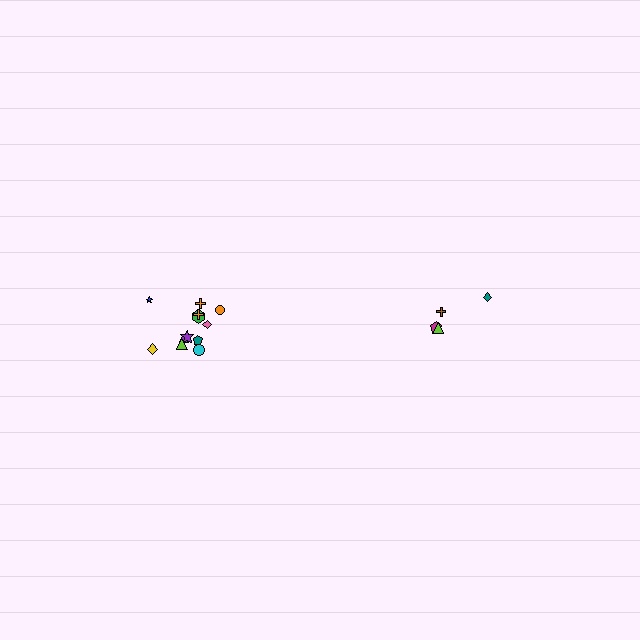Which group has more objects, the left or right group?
The left group.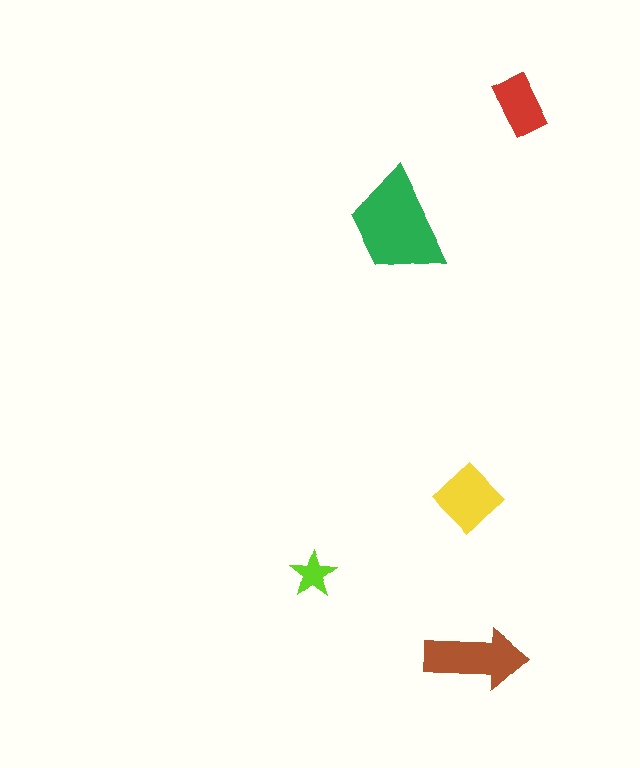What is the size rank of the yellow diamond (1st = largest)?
3rd.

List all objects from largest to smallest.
The green trapezoid, the brown arrow, the yellow diamond, the red rectangle, the lime star.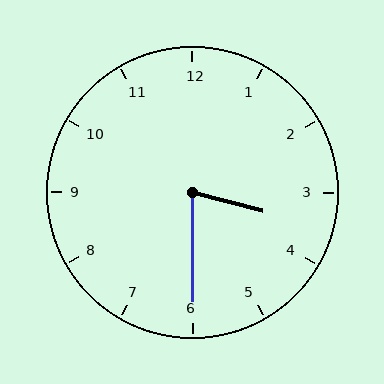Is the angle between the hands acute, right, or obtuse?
It is acute.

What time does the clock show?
3:30.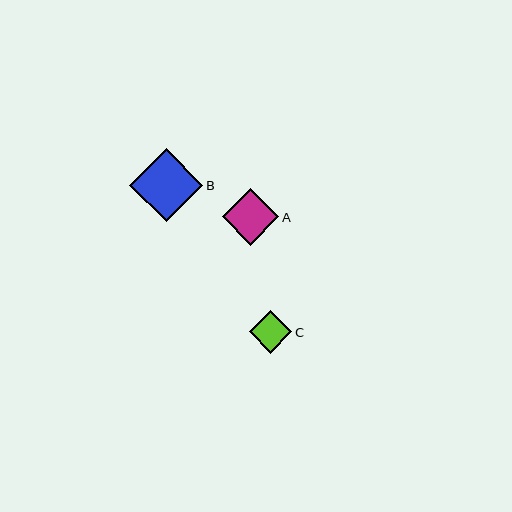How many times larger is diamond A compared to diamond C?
Diamond A is approximately 1.3 times the size of diamond C.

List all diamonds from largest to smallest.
From largest to smallest: B, A, C.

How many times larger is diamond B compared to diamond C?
Diamond B is approximately 1.7 times the size of diamond C.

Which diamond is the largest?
Diamond B is the largest with a size of approximately 74 pixels.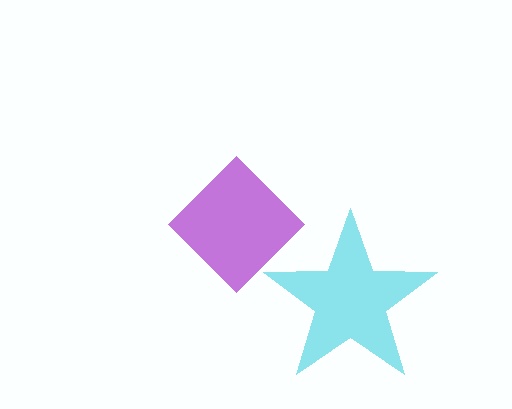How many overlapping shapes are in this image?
There are 2 overlapping shapes in the image.